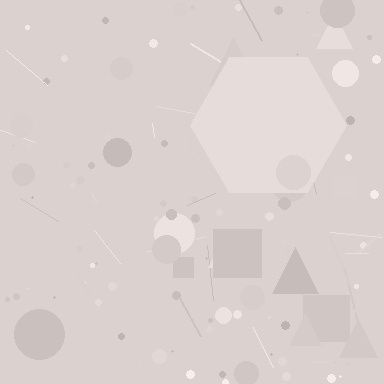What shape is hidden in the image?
A hexagon is hidden in the image.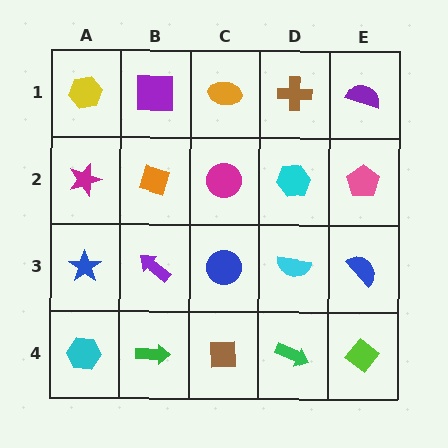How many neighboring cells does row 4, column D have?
3.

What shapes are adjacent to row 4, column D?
A cyan semicircle (row 3, column D), a brown square (row 4, column C), a lime diamond (row 4, column E).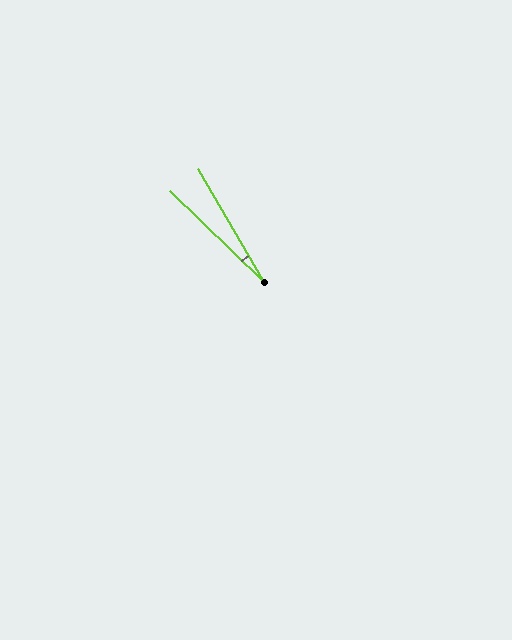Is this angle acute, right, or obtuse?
It is acute.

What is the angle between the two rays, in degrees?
Approximately 15 degrees.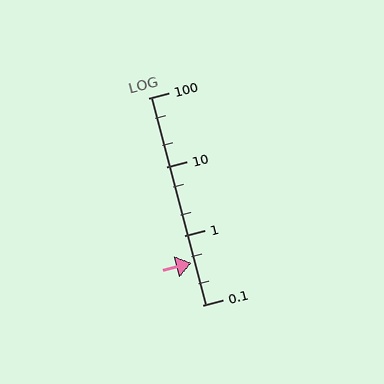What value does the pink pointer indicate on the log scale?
The pointer indicates approximately 0.41.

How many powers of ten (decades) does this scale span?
The scale spans 3 decades, from 0.1 to 100.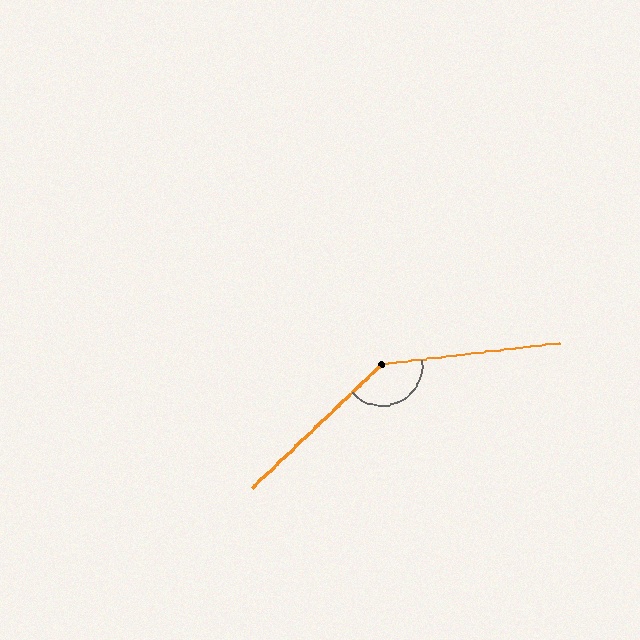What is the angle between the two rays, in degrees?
Approximately 143 degrees.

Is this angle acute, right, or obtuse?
It is obtuse.